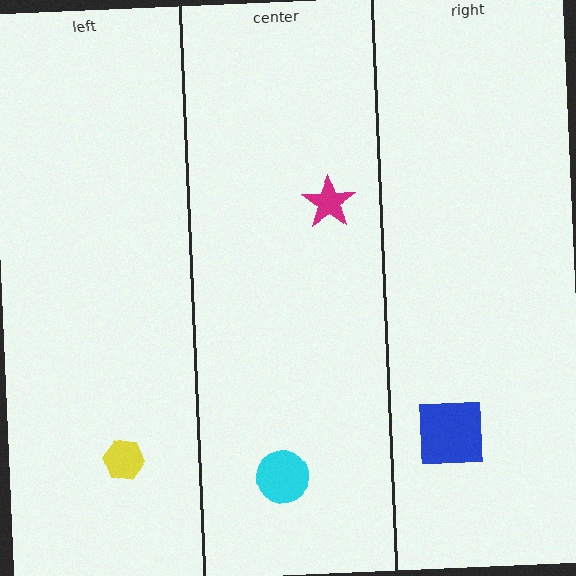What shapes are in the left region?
The yellow hexagon.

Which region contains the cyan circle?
The center region.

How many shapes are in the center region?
2.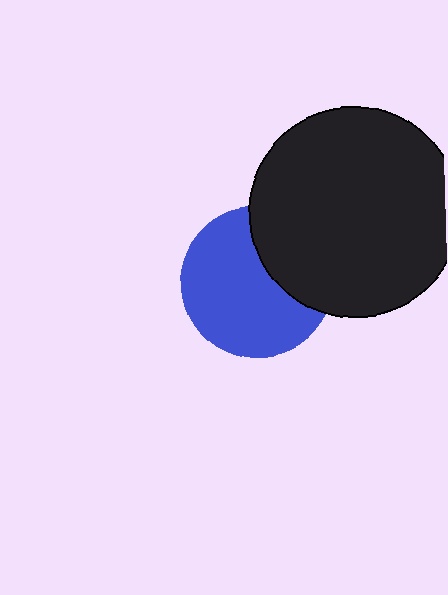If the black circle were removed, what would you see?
You would see the complete blue circle.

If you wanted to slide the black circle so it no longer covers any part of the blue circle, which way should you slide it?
Slide it right — that is the most direct way to separate the two shapes.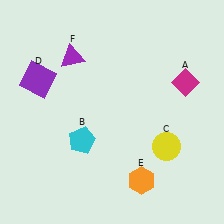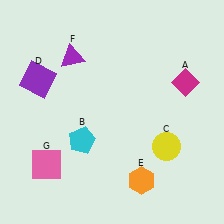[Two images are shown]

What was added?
A pink square (G) was added in Image 2.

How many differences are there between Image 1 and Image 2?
There is 1 difference between the two images.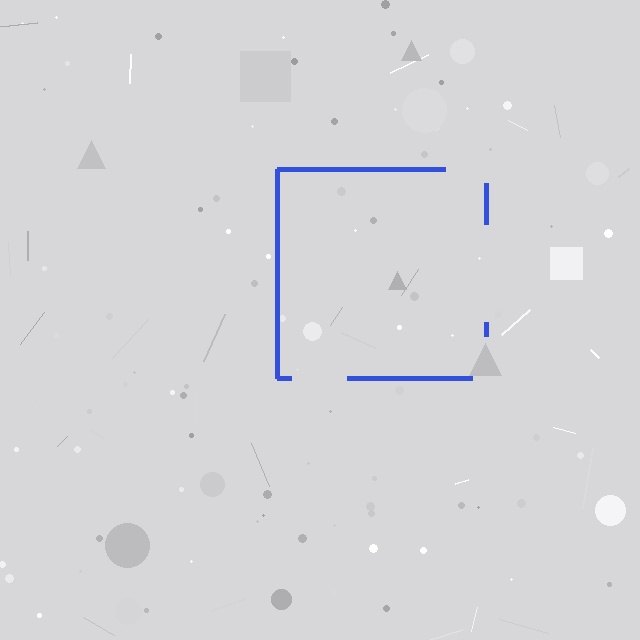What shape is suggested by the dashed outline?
The dashed outline suggests a square.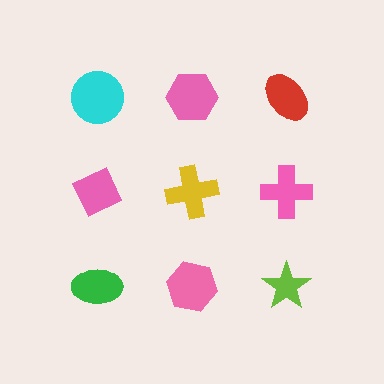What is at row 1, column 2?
A pink hexagon.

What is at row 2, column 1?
A pink diamond.